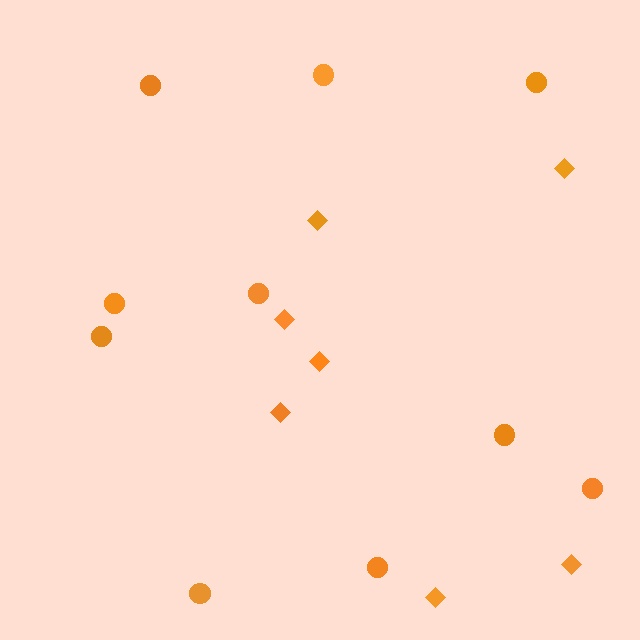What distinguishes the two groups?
There are 2 groups: one group of diamonds (7) and one group of circles (10).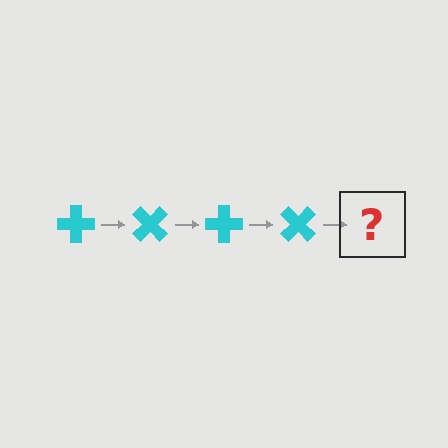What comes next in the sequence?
The next element should be a cyan cross rotated 180 degrees.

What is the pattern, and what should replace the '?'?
The pattern is that the cross rotates 45 degrees each step. The '?' should be a cyan cross rotated 180 degrees.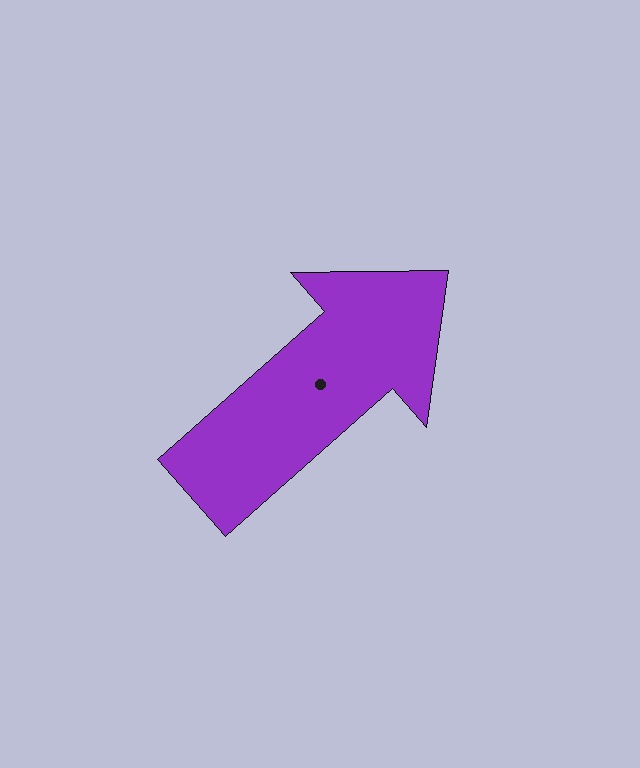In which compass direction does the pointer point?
Northeast.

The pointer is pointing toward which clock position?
Roughly 2 o'clock.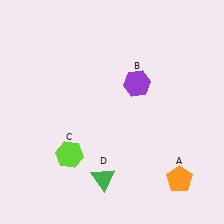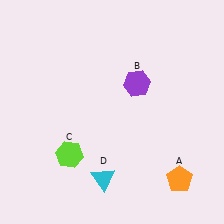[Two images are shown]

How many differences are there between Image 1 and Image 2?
There is 1 difference between the two images.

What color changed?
The triangle (D) changed from green in Image 1 to cyan in Image 2.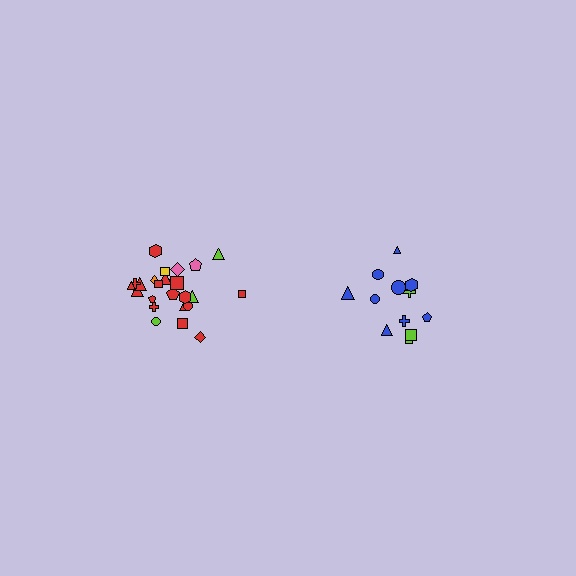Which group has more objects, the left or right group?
The left group.